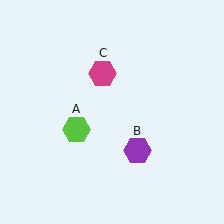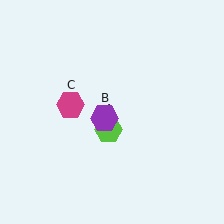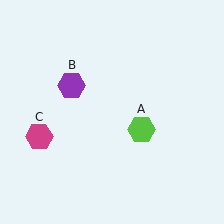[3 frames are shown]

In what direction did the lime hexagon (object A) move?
The lime hexagon (object A) moved right.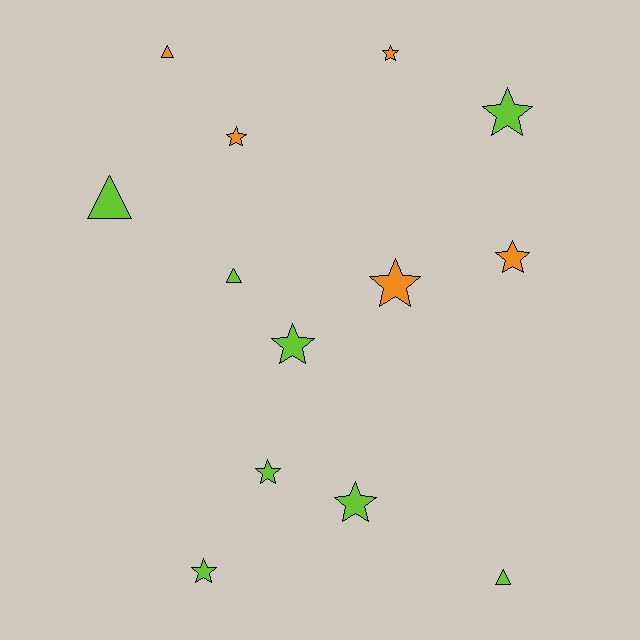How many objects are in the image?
There are 13 objects.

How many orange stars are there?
There are 4 orange stars.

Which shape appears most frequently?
Star, with 9 objects.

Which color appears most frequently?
Lime, with 8 objects.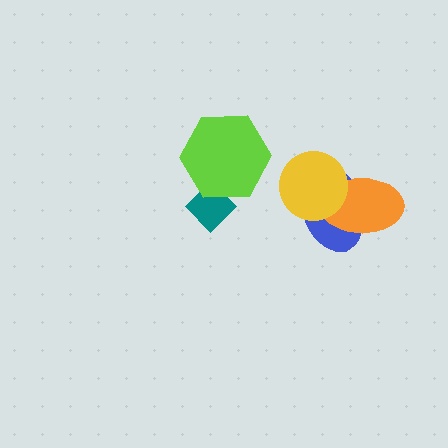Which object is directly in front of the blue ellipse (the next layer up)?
The orange ellipse is directly in front of the blue ellipse.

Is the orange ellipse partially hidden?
Yes, it is partially covered by another shape.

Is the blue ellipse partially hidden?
Yes, it is partially covered by another shape.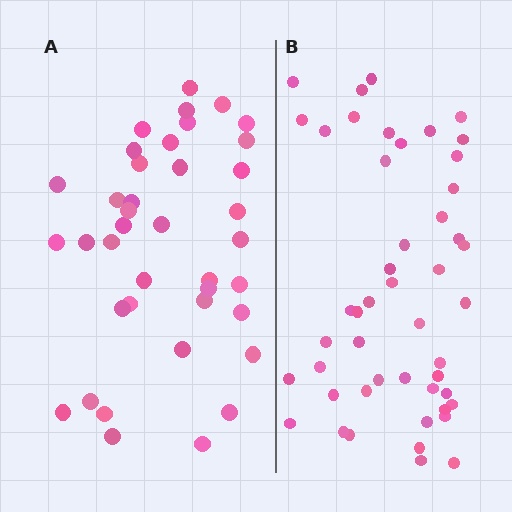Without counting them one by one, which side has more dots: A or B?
Region B (the right region) has more dots.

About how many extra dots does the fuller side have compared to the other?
Region B has roughly 8 or so more dots than region A.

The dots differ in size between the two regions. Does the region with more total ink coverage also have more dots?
No. Region A has more total ink coverage because its dots are larger, but region B actually contains more individual dots. Total area can be misleading — the number of items is what matters here.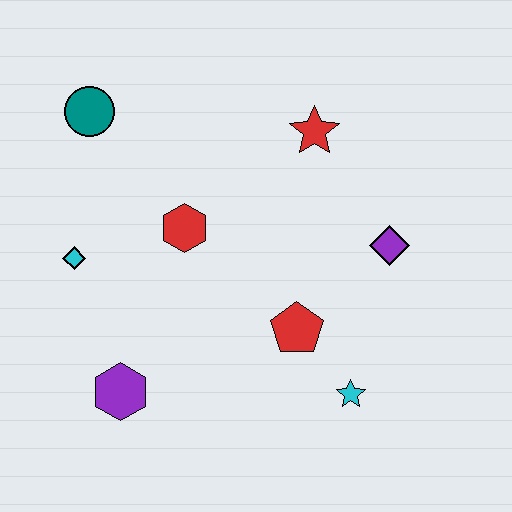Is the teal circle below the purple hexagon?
No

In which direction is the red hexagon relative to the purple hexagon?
The red hexagon is above the purple hexagon.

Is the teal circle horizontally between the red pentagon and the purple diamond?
No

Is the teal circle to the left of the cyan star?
Yes